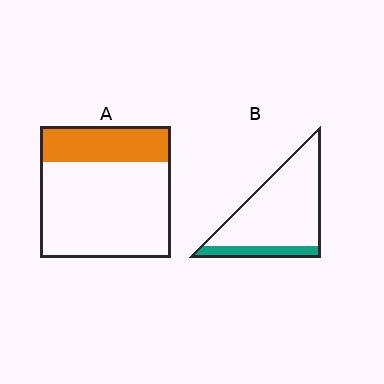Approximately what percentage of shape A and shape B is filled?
A is approximately 25% and B is approximately 15%.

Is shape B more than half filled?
No.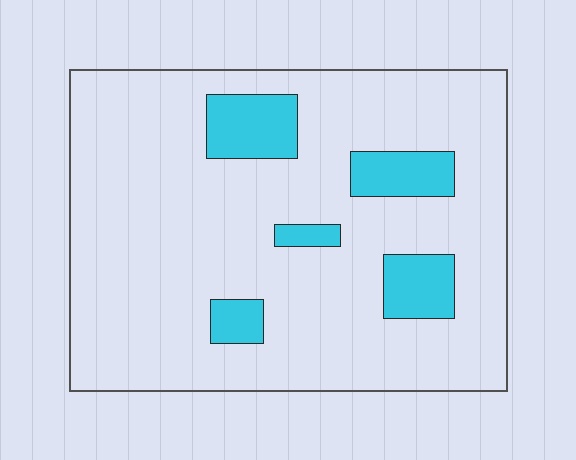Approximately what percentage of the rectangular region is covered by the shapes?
Approximately 15%.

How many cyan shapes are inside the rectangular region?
5.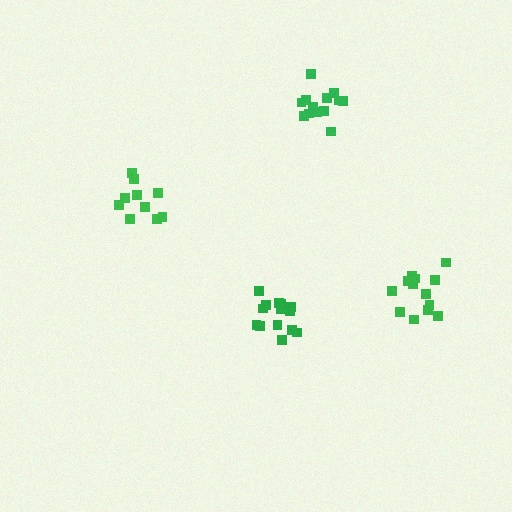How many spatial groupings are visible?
There are 4 spatial groupings.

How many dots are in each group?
Group 1: 14 dots, Group 2: 10 dots, Group 3: 13 dots, Group 4: 13 dots (50 total).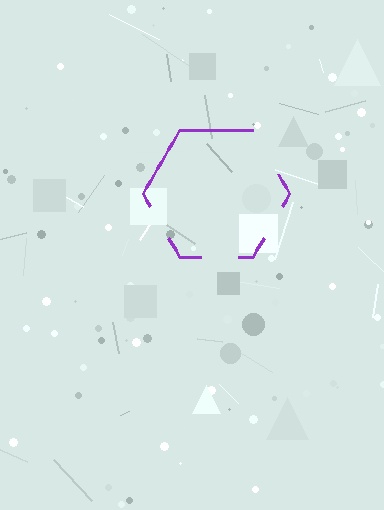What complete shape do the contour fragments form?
The contour fragments form a hexagon.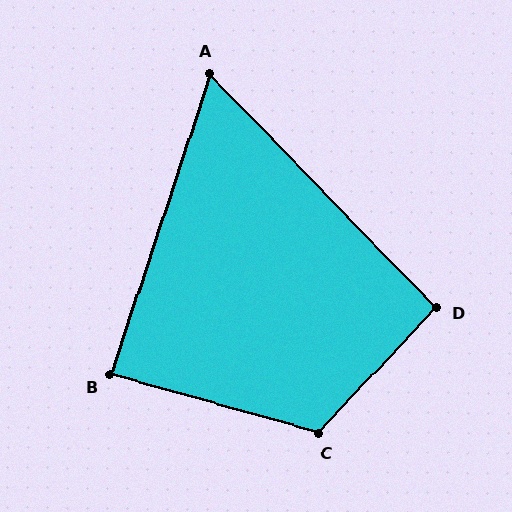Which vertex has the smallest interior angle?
A, at approximately 63 degrees.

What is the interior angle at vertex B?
Approximately 87 degrees (approximately right).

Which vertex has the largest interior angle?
C, at approximately 117 degrees.